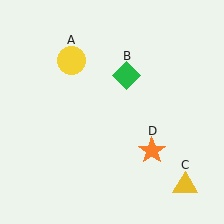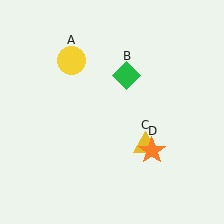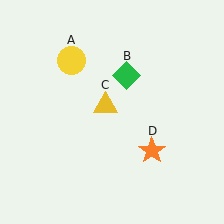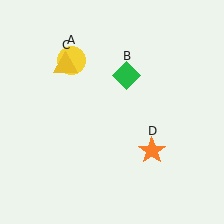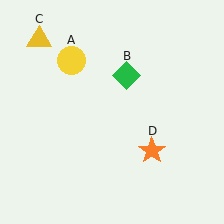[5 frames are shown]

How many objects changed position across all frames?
1 object changed position: yellow triangle (object C).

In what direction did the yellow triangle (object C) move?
The yellow triangle (object C) moved up and to the left.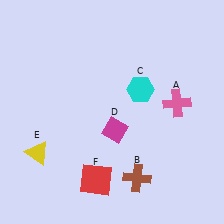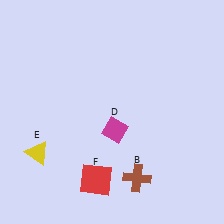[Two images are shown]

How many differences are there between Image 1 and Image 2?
There are 2 differences between the two images.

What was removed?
The cyan hexagon (C), the pink cross (A) were removed in Image 2.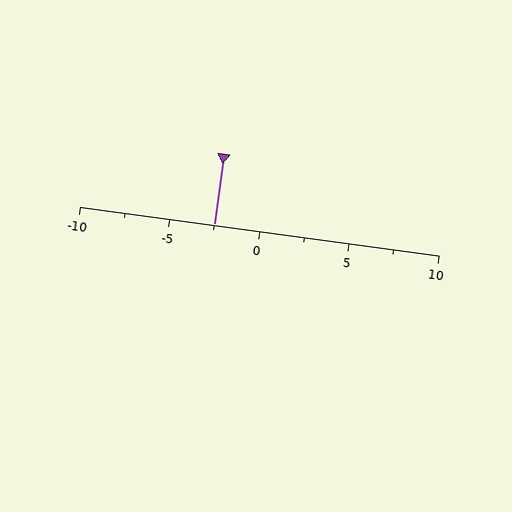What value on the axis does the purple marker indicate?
The marker indicates approximately -2.5.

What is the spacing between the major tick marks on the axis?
The major ticks are spaced 5 apart.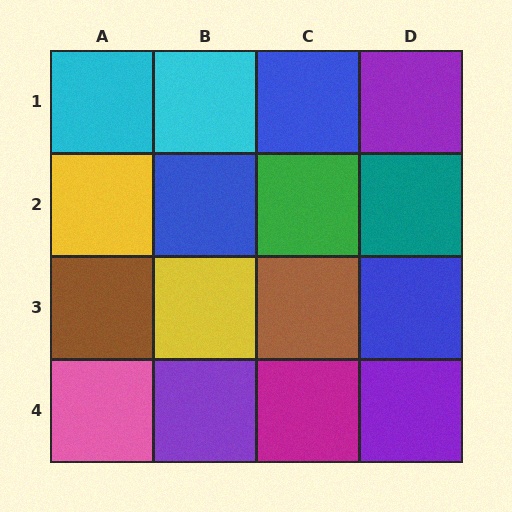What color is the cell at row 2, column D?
Teal.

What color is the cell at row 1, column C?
Blue.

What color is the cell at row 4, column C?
Magenta.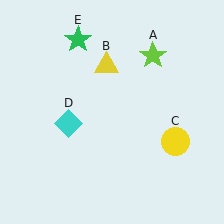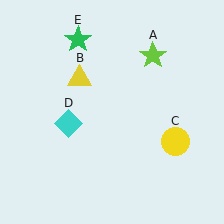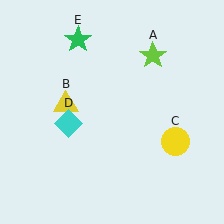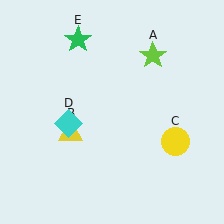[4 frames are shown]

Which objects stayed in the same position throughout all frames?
Lime star (object A) and yellow circle (object C) and cyan diamond (object D) and green star (object E) remained stationary.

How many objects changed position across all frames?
1 object changed position: yellow triangle (object B).